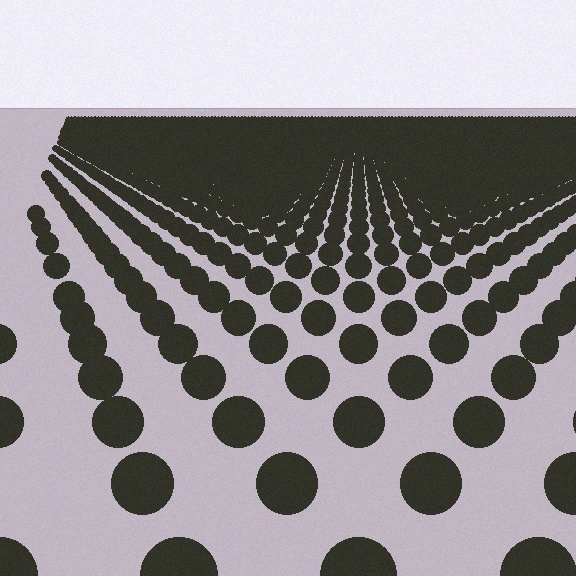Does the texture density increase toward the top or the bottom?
Density increases toward the top.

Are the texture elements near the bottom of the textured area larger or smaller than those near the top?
Larger. Near the bottom, elements are closer to the viewer and appear at a bigger on-screen size.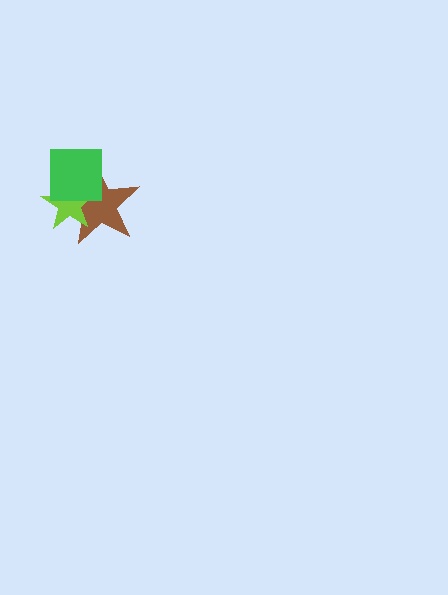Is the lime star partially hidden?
Yes, it is partially covered by another shape.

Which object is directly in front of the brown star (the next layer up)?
The lime star is directly in front of the brown star.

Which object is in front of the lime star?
The green square is in front of the lime star.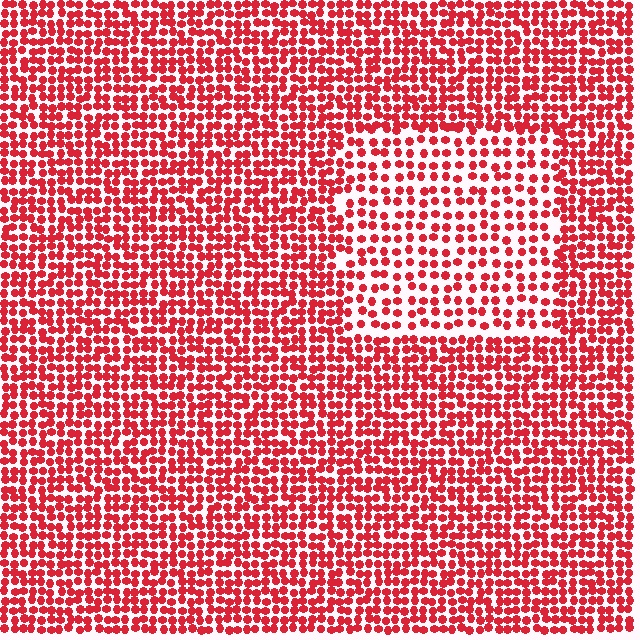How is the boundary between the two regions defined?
The boundary is defined by a change in element density (approximately 1.7x ratio). All elements are the same color, size, and shape.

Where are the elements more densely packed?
The elements are more densely packed outside the rectangle boundary.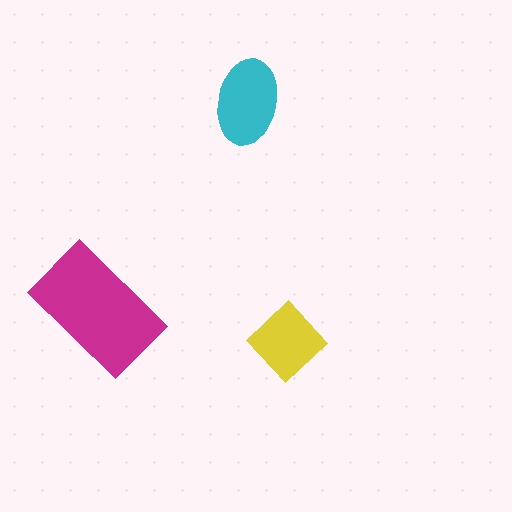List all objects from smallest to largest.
The yellow diamond, the cyan ellipse, the magenta rectangle.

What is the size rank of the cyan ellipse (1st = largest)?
2nd.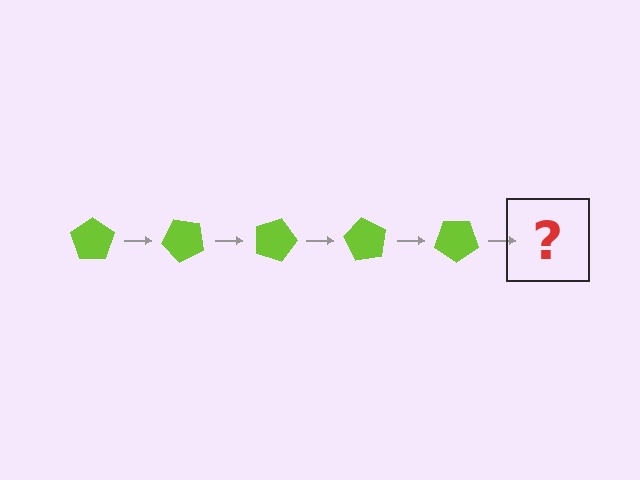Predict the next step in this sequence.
The next step is a lime pentagon rotated 225 degrees.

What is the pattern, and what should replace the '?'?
The pattern is that the pentagon rotates 45 degrees each step. The '?' should be a lime pentagon rotated 225 degrees.